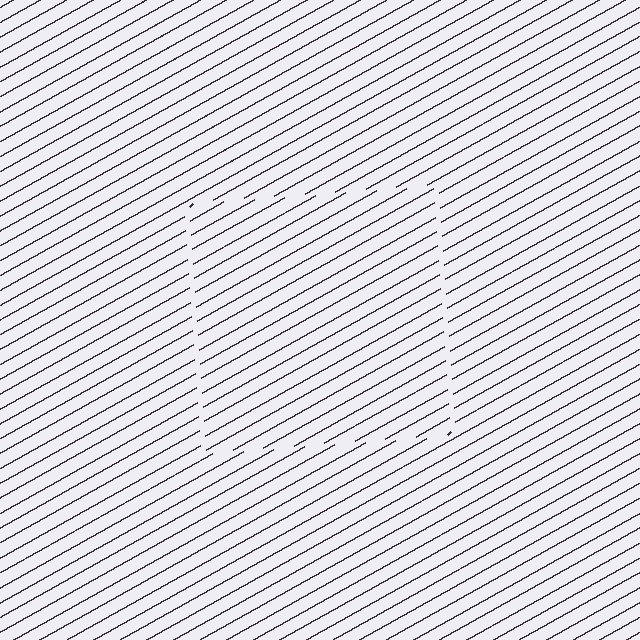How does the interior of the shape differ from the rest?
The interior of the shape contains the same grating, shifted by half a period — the contour is defined by the phase discontinuity where line-ends from the inner and outer gratings abut.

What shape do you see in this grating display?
An illusory square. The interior of the shape contains the same grating, shifted by half a period — the contour is defined by the phase discontinuity where line-ends from the inner and outer gratings abut.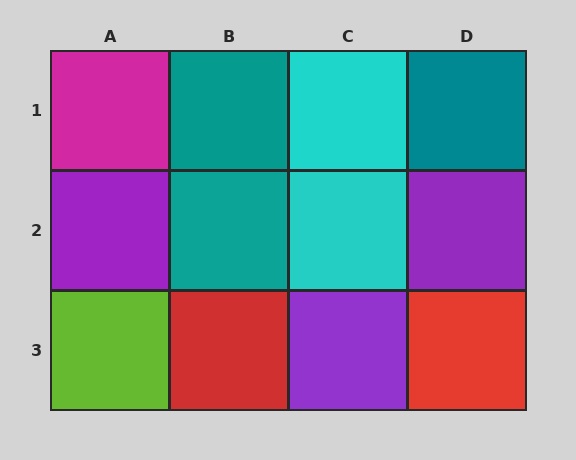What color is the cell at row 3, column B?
Red.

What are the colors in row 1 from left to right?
Magenta, teal, cyan, teal.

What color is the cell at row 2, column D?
Purple.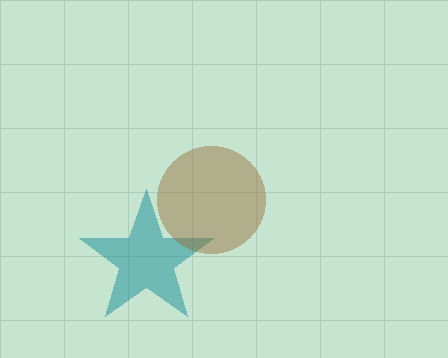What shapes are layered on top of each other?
The layered shapes are: a teal star, a brown circle.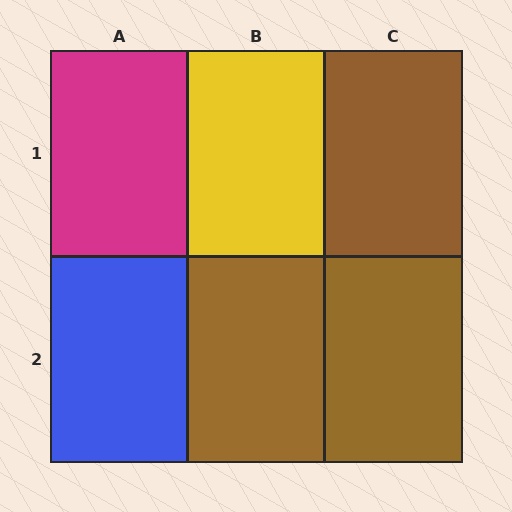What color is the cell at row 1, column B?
Yellow.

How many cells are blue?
1 cell is blue.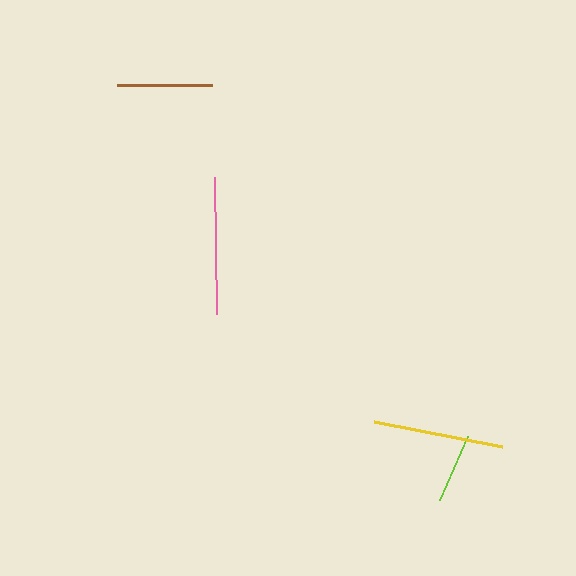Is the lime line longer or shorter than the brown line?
The brown line is longer than the lime line.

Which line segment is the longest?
The pink line is the longest at approximately 137 pixels.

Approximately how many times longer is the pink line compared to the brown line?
The pink line is approximately 1.5 times the length of the brown line.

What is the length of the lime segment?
The lime segment is approximately 70 pixels long.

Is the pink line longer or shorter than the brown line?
The pink line is longer than the brown line.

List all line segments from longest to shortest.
From longest to shortest: pink, yellow, brown, lime.